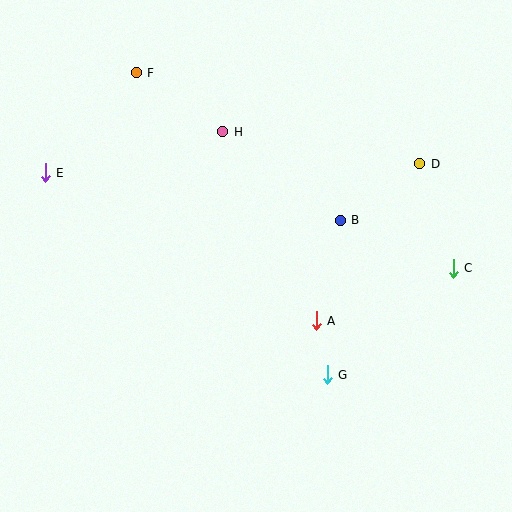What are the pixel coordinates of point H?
Point H is at (223, 132).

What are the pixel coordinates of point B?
Point B is at (340, 220).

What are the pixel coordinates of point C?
Point C is at (453, 268).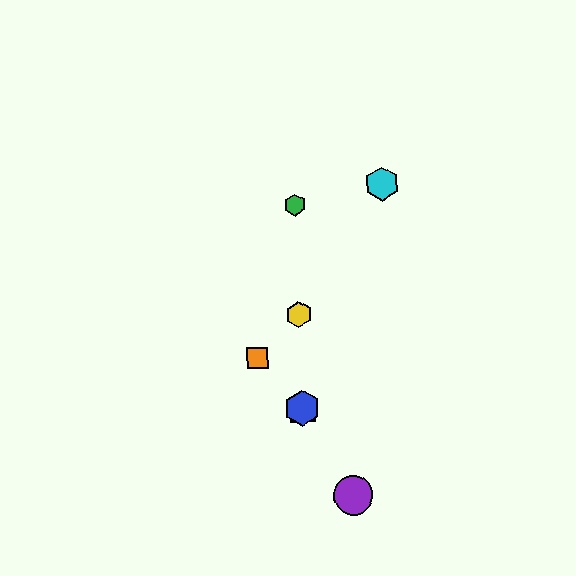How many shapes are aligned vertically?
4 shapes (the red square, the blue hexagon, the green hexagon, the yellow hexagon) are aligned vertically.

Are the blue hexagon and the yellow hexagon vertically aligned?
Yes, both are at x≈302.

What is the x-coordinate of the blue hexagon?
The blue hexagon is at x≈302.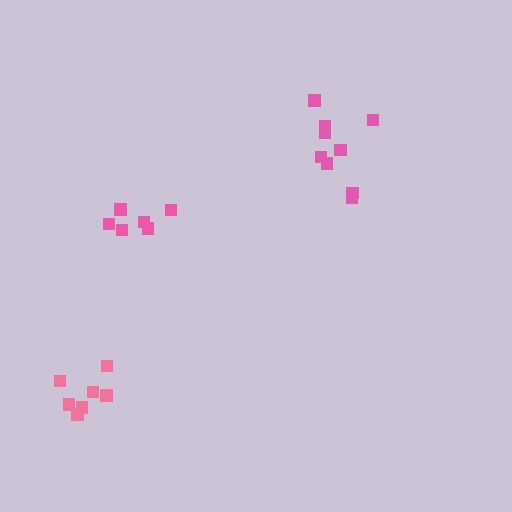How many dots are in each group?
Group 1: 9 dots, Group 2: 6 dots, Group 3: 7 dots (22 total).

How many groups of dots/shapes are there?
There are 3 groups.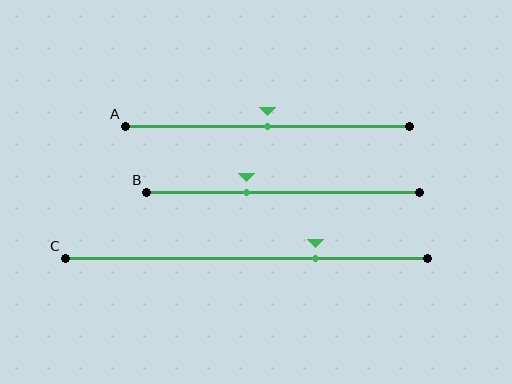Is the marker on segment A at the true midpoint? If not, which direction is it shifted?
Yes, the marker on segment A is at the true midpoint.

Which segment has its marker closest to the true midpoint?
Segment A has its marker closest to the true midpoint.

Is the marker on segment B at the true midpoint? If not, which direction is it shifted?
No, the marker on segment B is shifted to the left by about 13% of the segment length.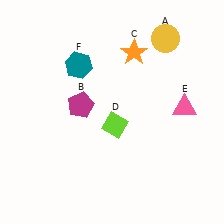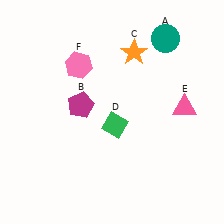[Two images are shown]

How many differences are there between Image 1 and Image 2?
There are 3 differences between the two images.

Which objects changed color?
A changed from yellow to teal. D changed from lime to green. F changed from teal to pink.